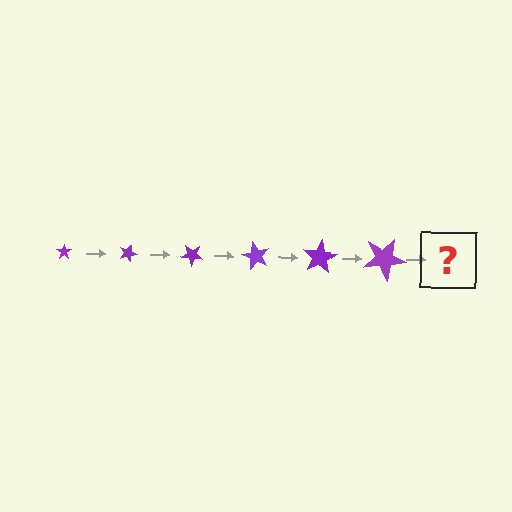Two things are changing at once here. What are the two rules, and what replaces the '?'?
The two rules are that the star grows larger each step and it rotates 20 degrees each step. The '?' should be a star, larger than the previous one and rotated 120 degrees from the start.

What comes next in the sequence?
The next element should be a star, larger than the previous one and rotated 120 degrees from the start.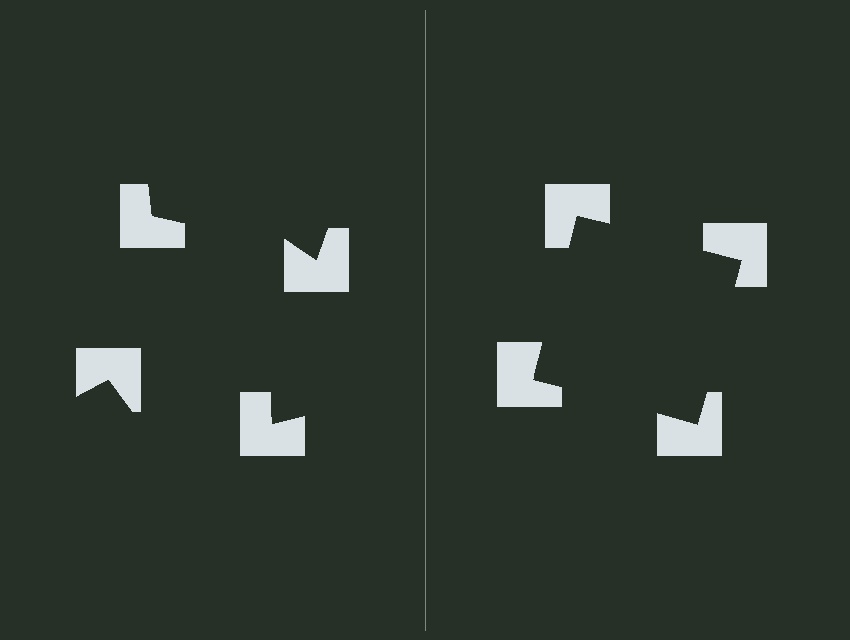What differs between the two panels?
The notched squares are positioned identically on both sides; only the wedge orientations differ. On the right they align to a square; on the left they are misaligned.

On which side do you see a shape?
An illusory square appears on the right side. On the left side the wedge cuts are rotated, so no coherent shape forms.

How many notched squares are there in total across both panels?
8 — 4 on each side.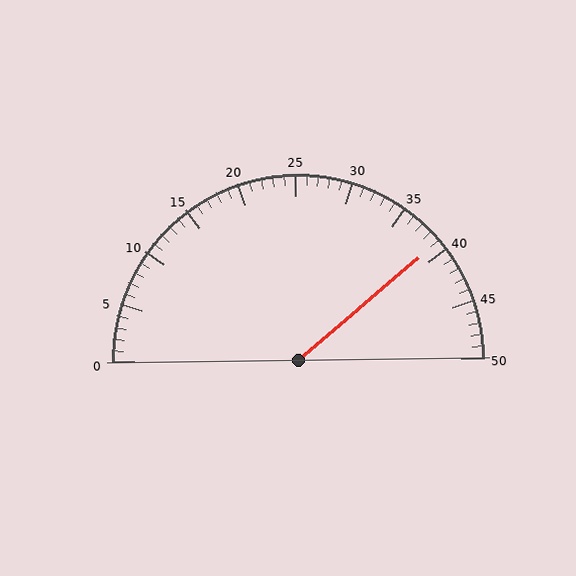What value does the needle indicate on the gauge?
The needle indicates approximately 39.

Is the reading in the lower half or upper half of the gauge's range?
The reading is in the upper half of the range (0 to 50).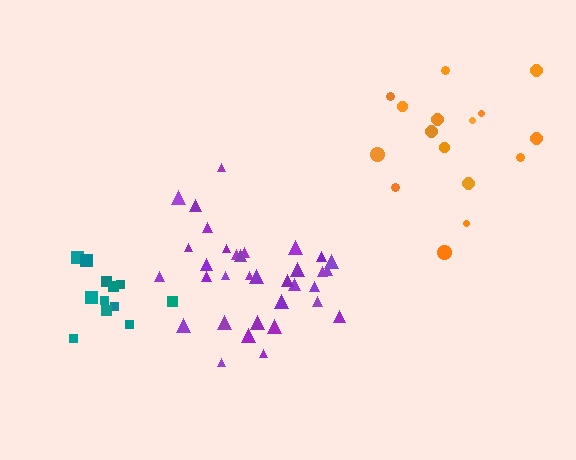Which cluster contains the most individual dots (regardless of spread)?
Purple (34).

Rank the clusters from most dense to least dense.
purple, teal, orange.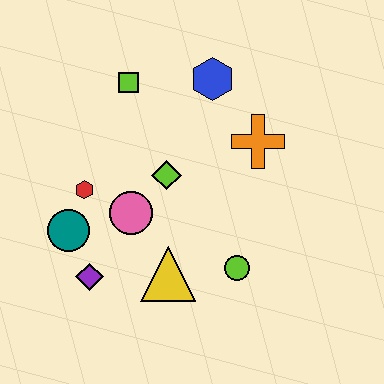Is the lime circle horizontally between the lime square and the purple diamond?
No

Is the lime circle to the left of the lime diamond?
No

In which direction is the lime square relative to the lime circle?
The lime square is above the lime circle.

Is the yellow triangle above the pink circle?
No